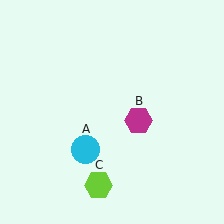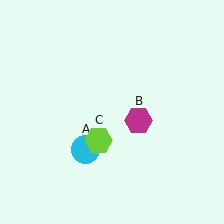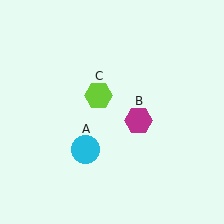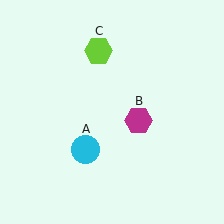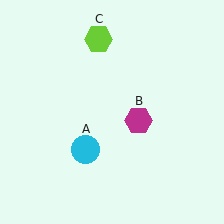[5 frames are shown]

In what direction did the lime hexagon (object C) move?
The lime hexagon (object C) moved up.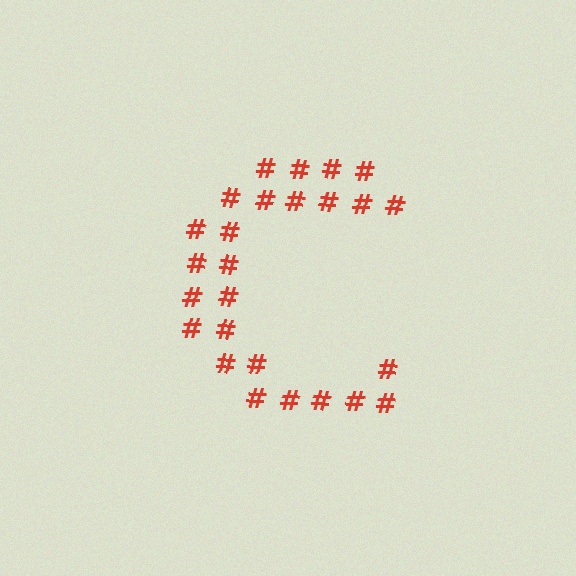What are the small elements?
The small elements are hash symbols.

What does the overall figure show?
The overall figure shows the letter C.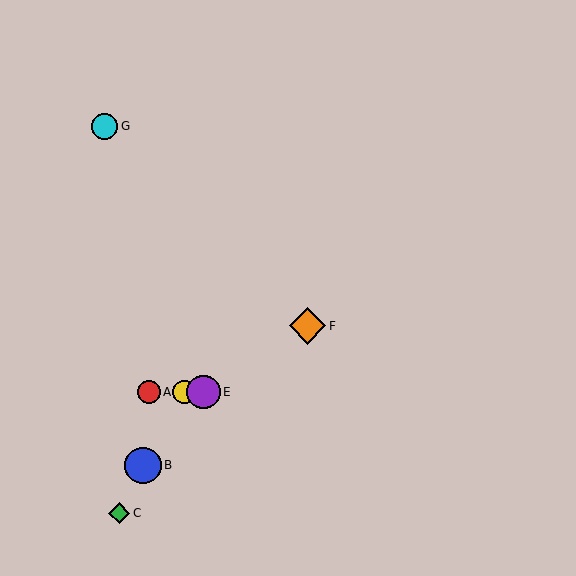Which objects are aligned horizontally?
Objects A, D, E are aligned horizontally.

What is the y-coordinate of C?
Object C is at y≈513.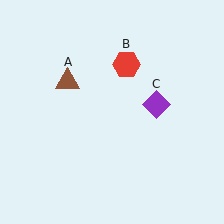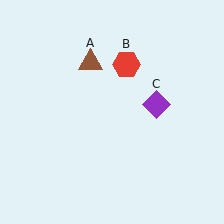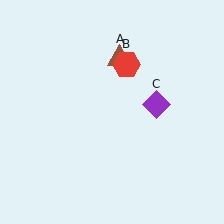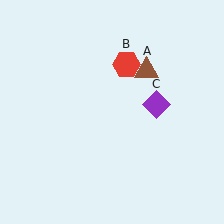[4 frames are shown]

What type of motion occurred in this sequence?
The brown triangle (object A) rotated clockwise around the center of the scene.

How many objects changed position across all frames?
1 object changed position: brown triangle (object A).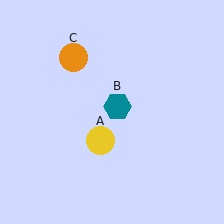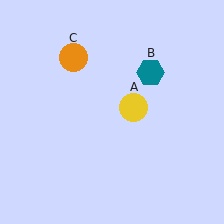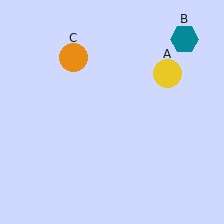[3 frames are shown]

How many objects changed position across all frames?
2 objects changed position: yellow circle (object A), teal hexagon (object B).